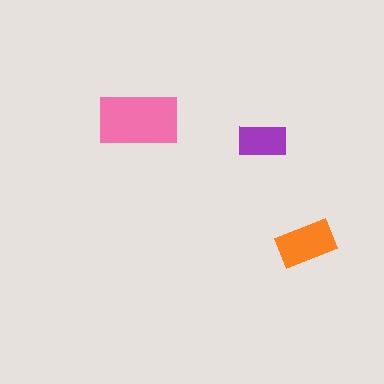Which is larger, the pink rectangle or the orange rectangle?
The pink one.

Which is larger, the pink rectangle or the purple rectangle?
The pink one.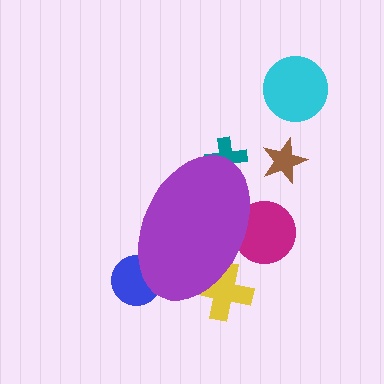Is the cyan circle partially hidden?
No, the cyan circle is fully visible.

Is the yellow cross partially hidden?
Yes, the yellow cross is partially hidden behind the purple ellipse.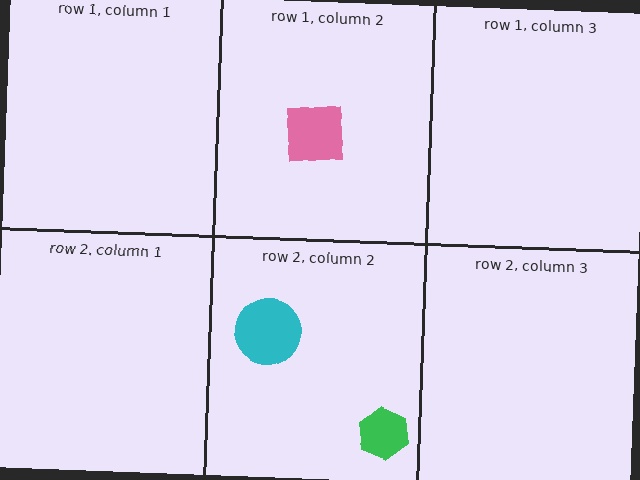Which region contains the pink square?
The row 1, column 2 region.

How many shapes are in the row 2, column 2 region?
2.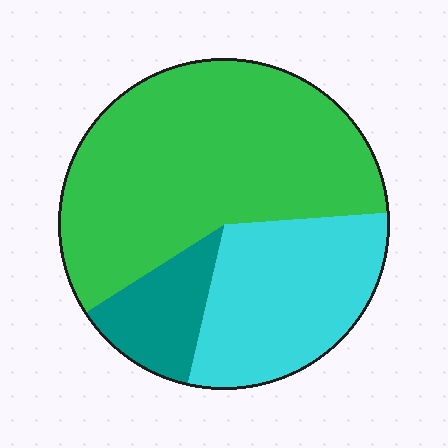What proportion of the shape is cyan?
Cyan covers around 30% of the shape.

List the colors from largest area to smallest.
From largest to smallest: green, cyan, teal.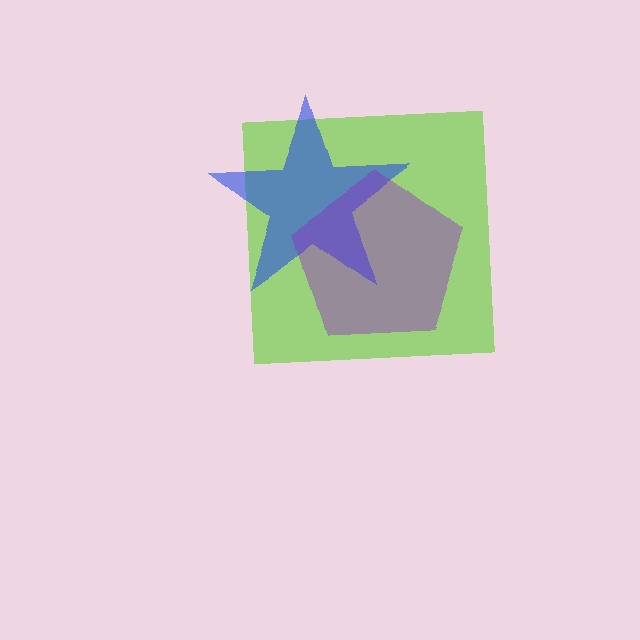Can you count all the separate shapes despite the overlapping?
Yes, there are 3 separate shapes.